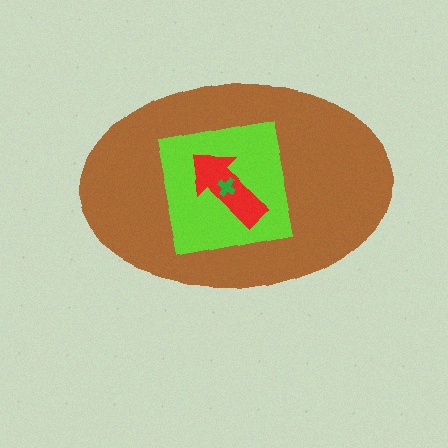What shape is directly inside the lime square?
The red arrow.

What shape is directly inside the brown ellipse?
The lime square.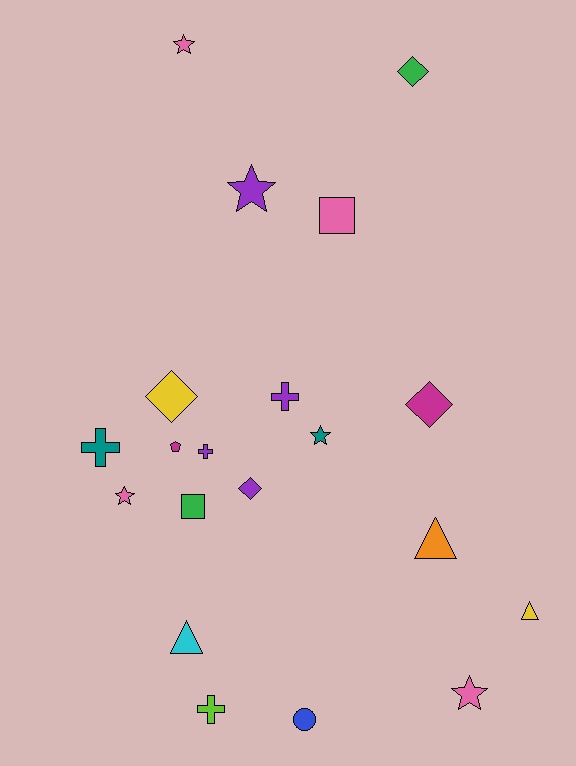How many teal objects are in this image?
There are 2 teal objects.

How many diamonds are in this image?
There are 4 diamonds.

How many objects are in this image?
There are 20 objects.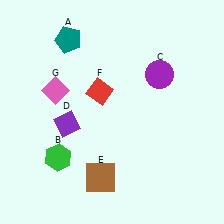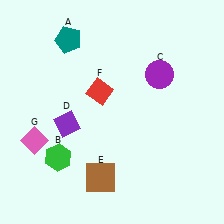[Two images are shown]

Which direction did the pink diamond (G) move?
The pink diamond (G) moved down.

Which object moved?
The pink diamond (G) moved down.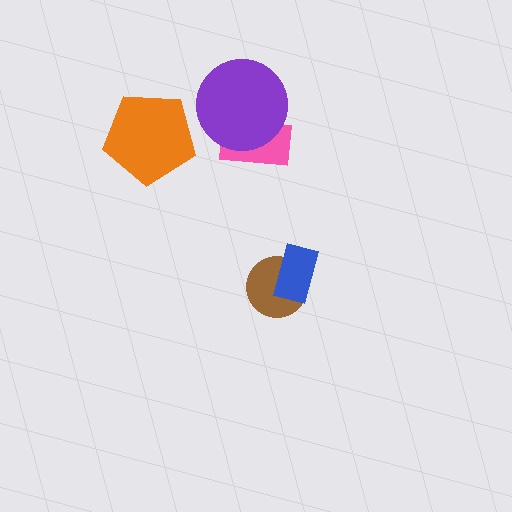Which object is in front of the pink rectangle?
The purple circle is in front of the pink rectangle.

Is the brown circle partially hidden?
Yes, it is partially covered by another shape.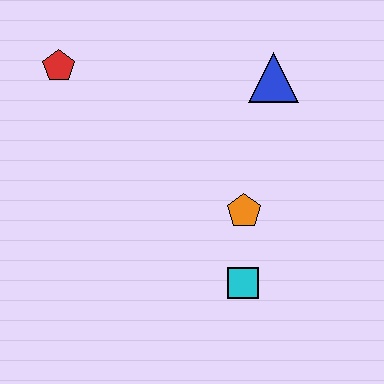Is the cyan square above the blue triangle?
No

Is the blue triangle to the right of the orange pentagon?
Yes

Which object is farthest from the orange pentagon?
The red pentagon is farthest from the orange pentagon.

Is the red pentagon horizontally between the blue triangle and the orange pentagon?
No